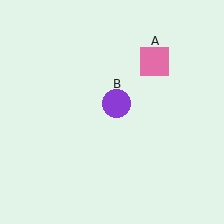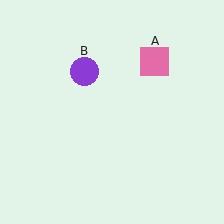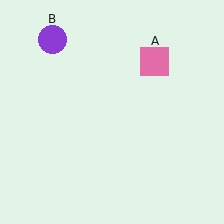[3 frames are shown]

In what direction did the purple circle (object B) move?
The purple circle (object B) moved up and to the left.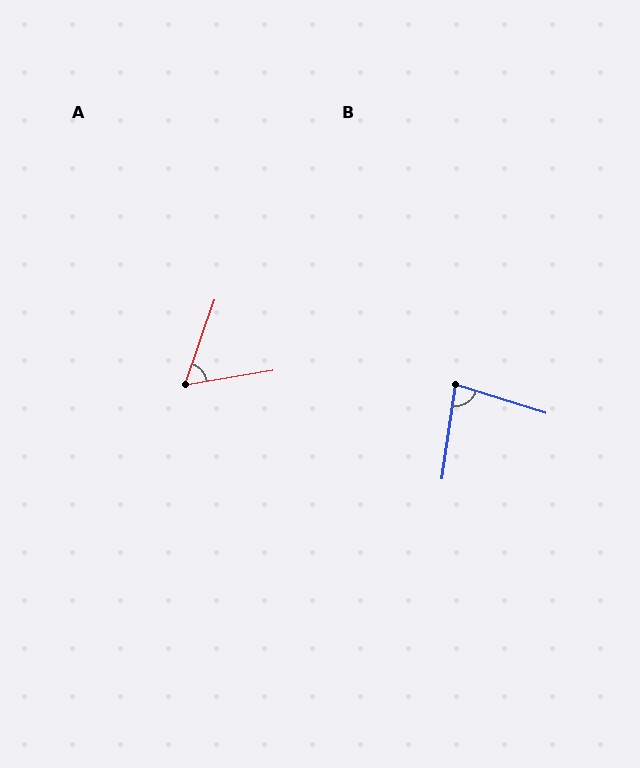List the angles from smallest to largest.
A (61°), B (81°).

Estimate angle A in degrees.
Approximately 61 degrees.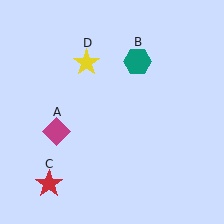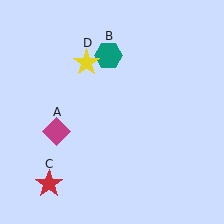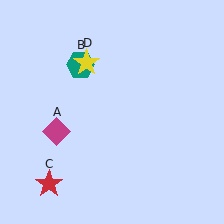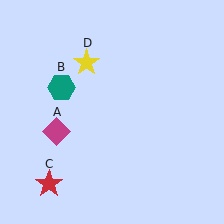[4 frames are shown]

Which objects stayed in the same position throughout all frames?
Magenta diamond (object A) and red star (object C) and yellow star (object D) remained stationary.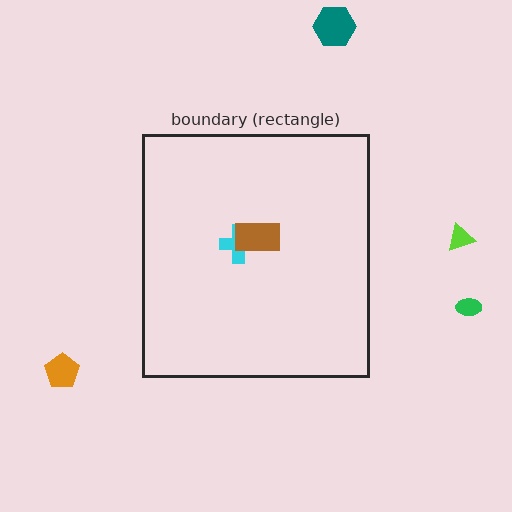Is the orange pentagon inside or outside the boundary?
Outside.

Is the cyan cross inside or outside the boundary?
Inside.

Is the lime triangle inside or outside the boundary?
Outside.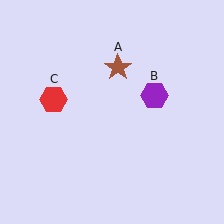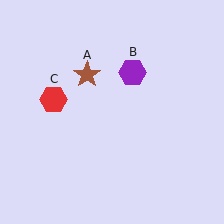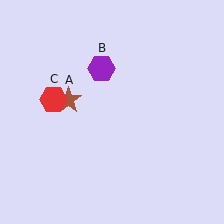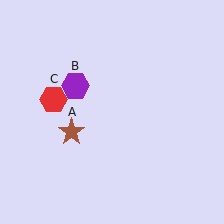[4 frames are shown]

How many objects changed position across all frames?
2 objects changed position: brown star (object A), purple hexagon (object B).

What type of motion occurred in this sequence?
The brown star (object A), purple hexagon (object B) rotated counterclockwise around the center of the scene.